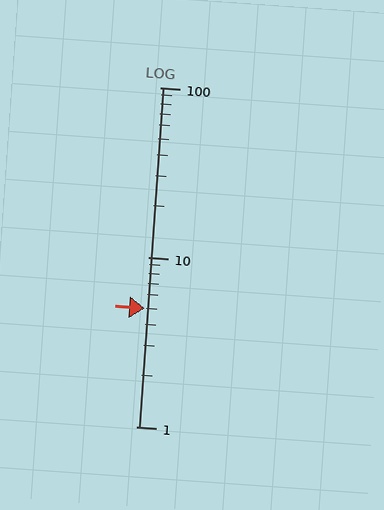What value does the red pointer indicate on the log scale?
The pointer indicates approximately 5.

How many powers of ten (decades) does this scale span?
The scale spans 2 decades, from 1 to 100.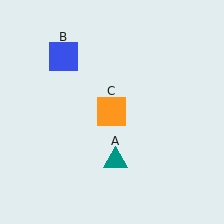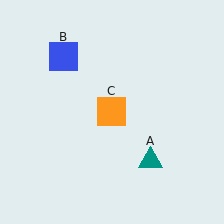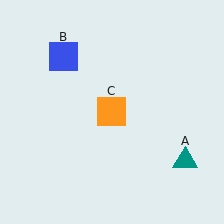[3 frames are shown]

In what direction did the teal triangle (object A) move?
The teal triangle (object A) moved right.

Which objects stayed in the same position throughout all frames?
Blue square (object B) and orange square (object C) remained stationary.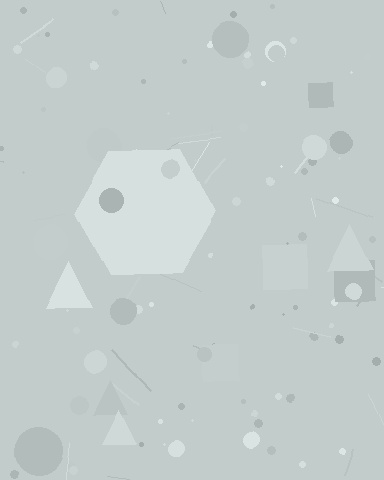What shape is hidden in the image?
A hexagon is hidden in the image.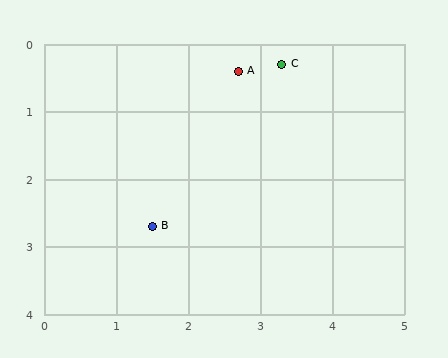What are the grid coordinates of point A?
Point A is at approximately (2.7, 0.4).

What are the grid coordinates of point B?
Point B is at approximately (1.5, 2.7).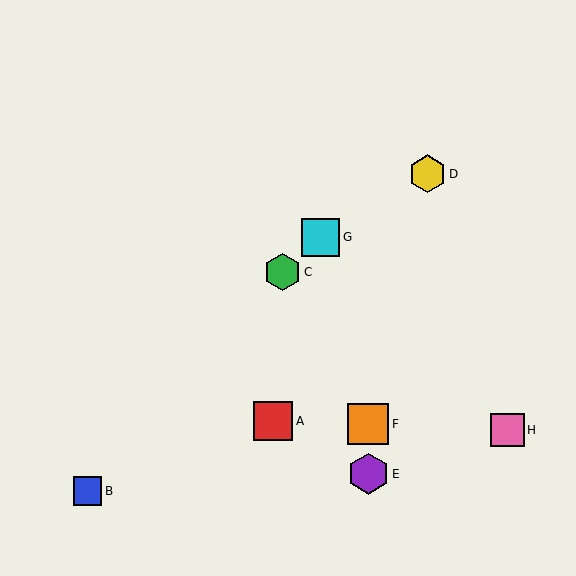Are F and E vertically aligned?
Yes, both are at x≈368.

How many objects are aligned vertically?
2 objects (E, F) are aligned vertically.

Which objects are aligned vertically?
Objects E, F are aligned vertically.